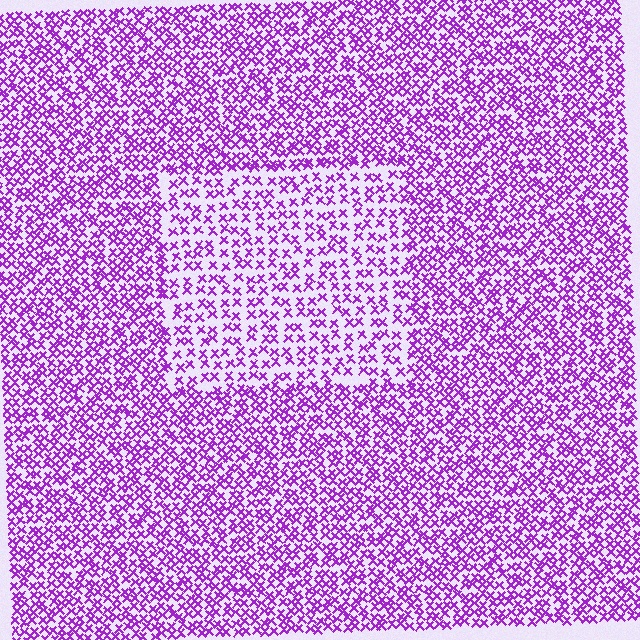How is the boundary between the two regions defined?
The boundary is defined by a change in element density (approximately 1.8x ratio). All elements are the same color, size, and shape.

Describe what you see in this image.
The image contains small purple elements arranged at two different densities. A rectangle-shaped region is visible where the elements are less densely packed than the surrounding area.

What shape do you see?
I see a rectangle.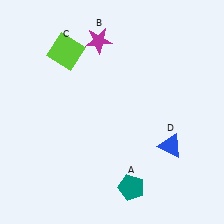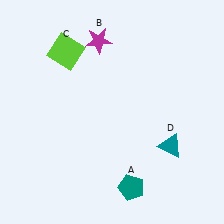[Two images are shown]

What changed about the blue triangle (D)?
In Image 1, D is blue. In Image 2, it changed to teal.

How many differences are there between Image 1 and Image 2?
There is 1 difference between the two images.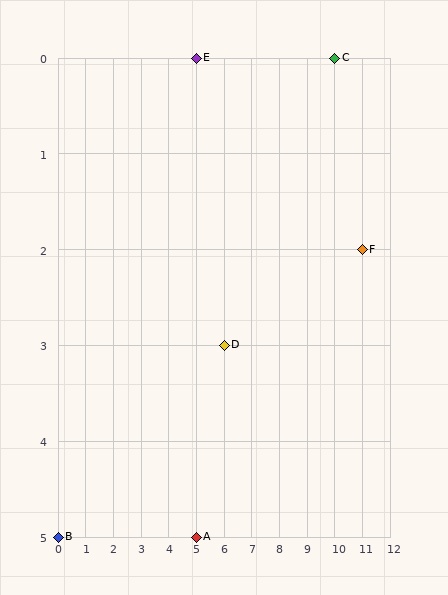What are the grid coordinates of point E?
Point E is at grid coordinates (5, 0).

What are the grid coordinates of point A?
Point A is at grid coordinates (5, 5).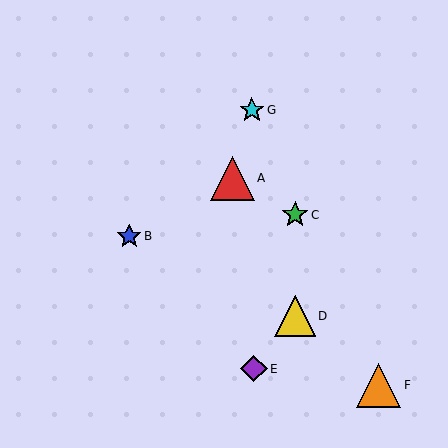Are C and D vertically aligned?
Yes, both are at x≈295.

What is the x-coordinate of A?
Object A is at x≈233.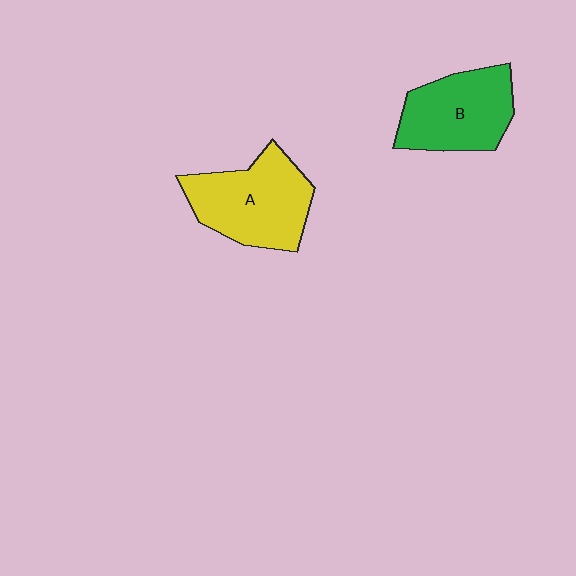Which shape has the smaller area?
Shape B (green).